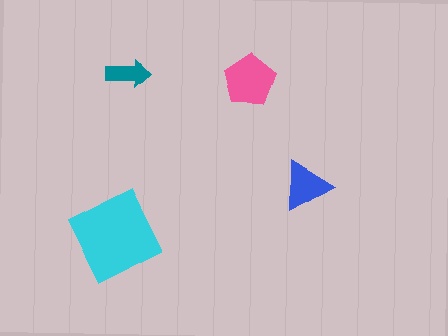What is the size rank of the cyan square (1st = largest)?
1st.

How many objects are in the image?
There are 4 objects in the image.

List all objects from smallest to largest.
The teal arrow, the blue triangle, the pink pentagon, the cyan square.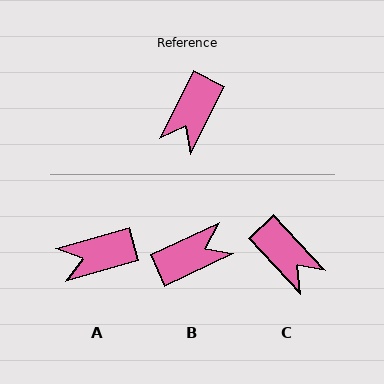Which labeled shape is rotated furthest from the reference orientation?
B, about 142 degrees away.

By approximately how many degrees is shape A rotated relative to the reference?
Approximately 48 degrees clockwise.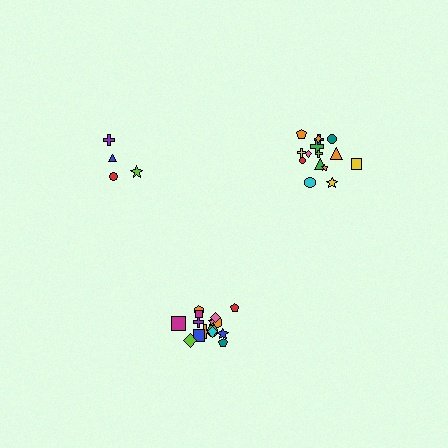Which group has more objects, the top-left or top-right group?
The top-right group.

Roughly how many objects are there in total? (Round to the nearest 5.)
Roughly 35 objects in total.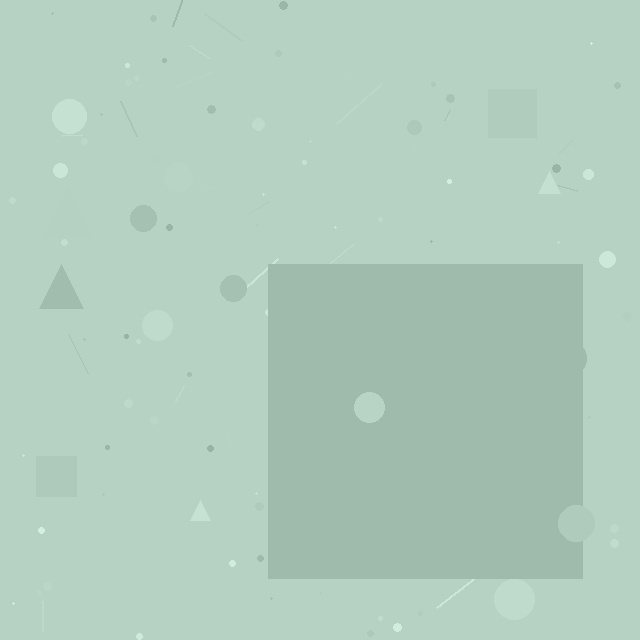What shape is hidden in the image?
A square is hidden in the image.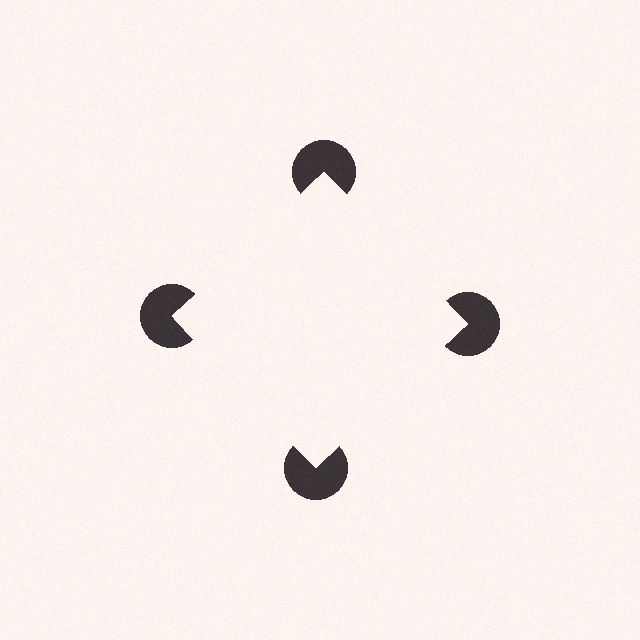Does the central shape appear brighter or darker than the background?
It typically appears slightly brighter than the background, even though no actual brightness change is drawn.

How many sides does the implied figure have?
4 sides.